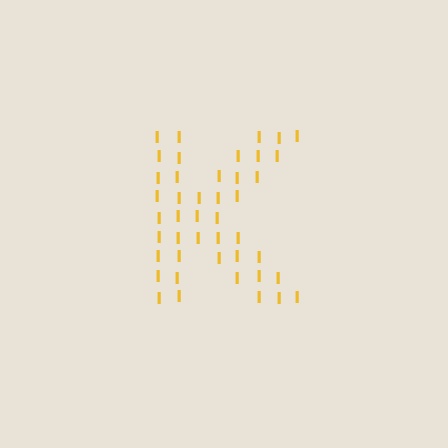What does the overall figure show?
The overall figure shows the letter K.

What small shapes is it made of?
It is made of small letter I's.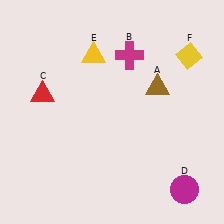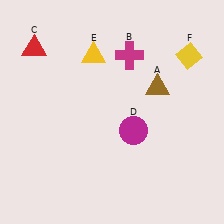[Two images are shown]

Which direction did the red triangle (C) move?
The red triangle (C) moved up.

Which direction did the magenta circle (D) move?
The magenta circle (D) moved up.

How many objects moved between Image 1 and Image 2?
2 objects moved between the two images.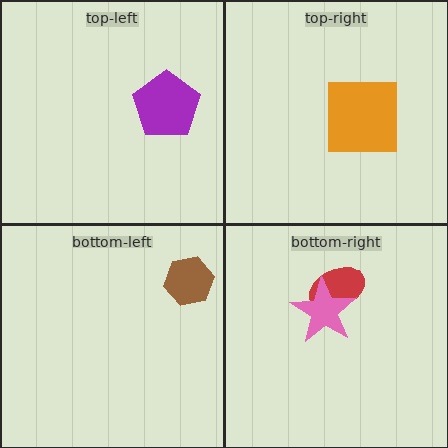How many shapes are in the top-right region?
1.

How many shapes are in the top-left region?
1.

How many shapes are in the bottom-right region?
2.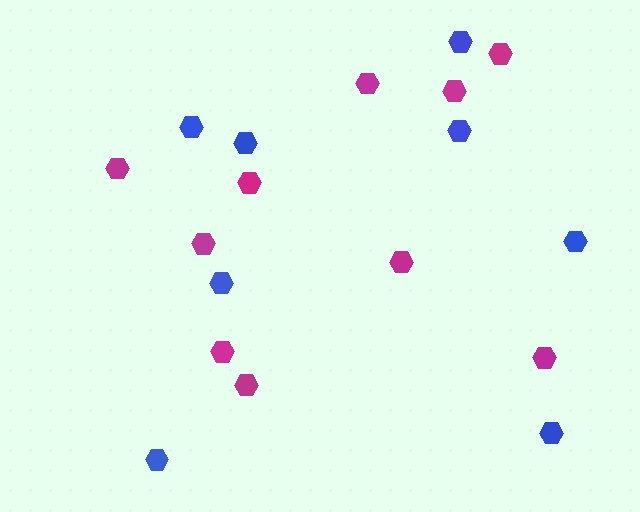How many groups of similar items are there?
There are 2 groups: one group of blue hexagons (8) and one group of magenta hexagons (10).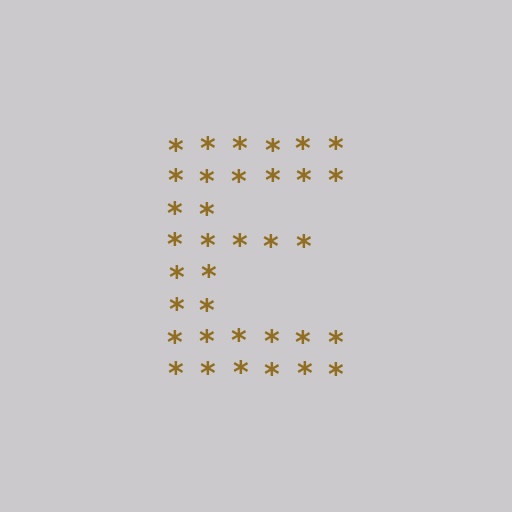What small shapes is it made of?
It is made of small asterisks.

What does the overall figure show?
The overall figure shows the letter E.